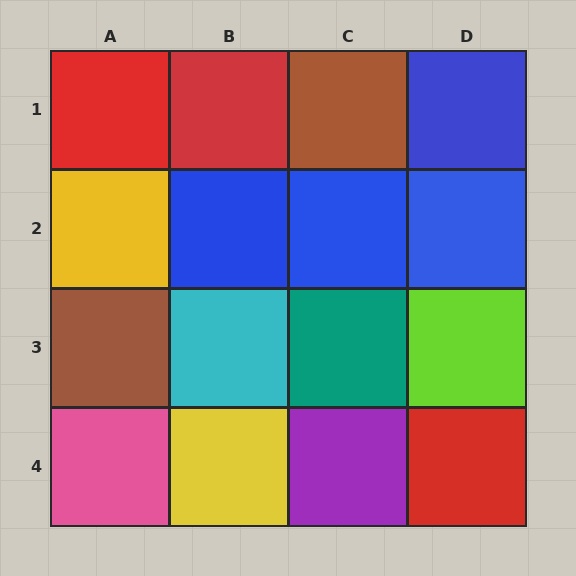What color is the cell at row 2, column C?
Blue.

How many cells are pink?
1 cell is pink.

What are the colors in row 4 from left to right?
Pink, yellow, purple, red.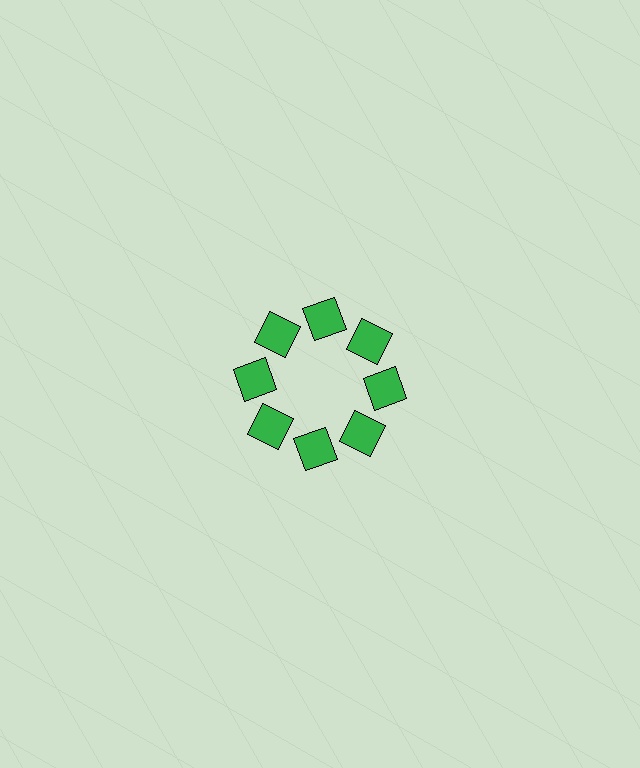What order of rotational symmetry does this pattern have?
This pattern has 8-fold rotational symmetry.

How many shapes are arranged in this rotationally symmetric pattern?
There are 8 shapes, arranged in 8 groups of 1.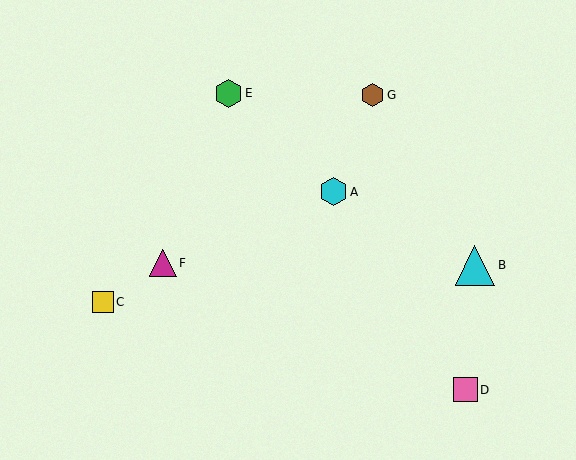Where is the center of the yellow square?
The center of the yellow square is at (103, 302).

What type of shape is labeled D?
Shape D is a pink square.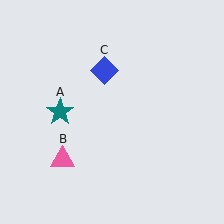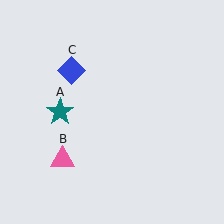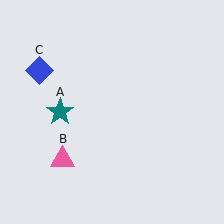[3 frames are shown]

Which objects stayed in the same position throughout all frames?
Teal star (object A) and pink triangle (object B) remained stationary.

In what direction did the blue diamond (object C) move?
The blue diamond (object C) moved left.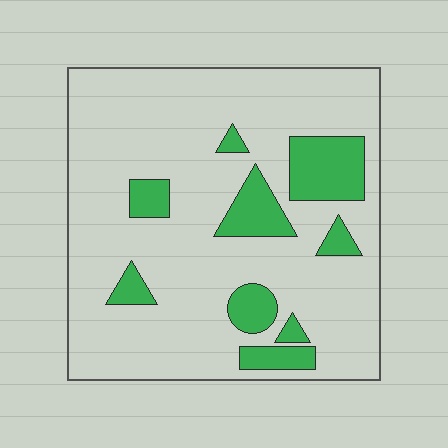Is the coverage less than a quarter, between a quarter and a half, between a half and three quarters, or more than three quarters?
Less than a quarter.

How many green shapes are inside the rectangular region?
9.